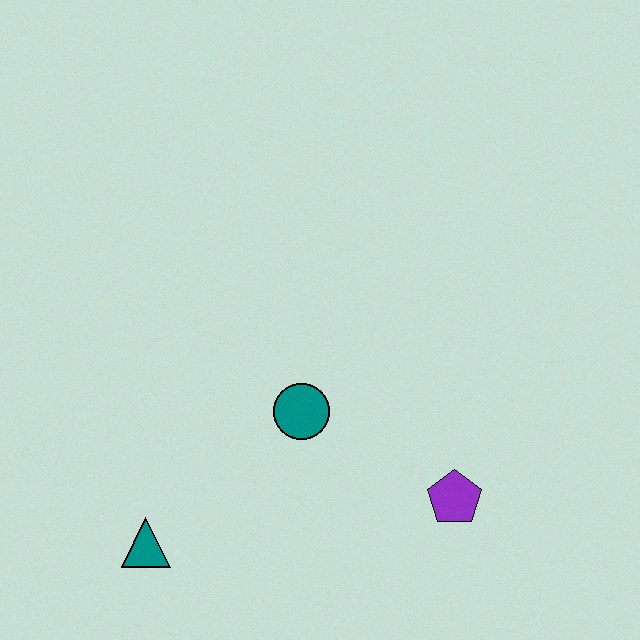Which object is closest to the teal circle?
The purple pentagon is closest to the teal circle.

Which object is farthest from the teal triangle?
The purple pentagon is farthest from the teal triangle.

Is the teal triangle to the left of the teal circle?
Yes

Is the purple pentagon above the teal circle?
No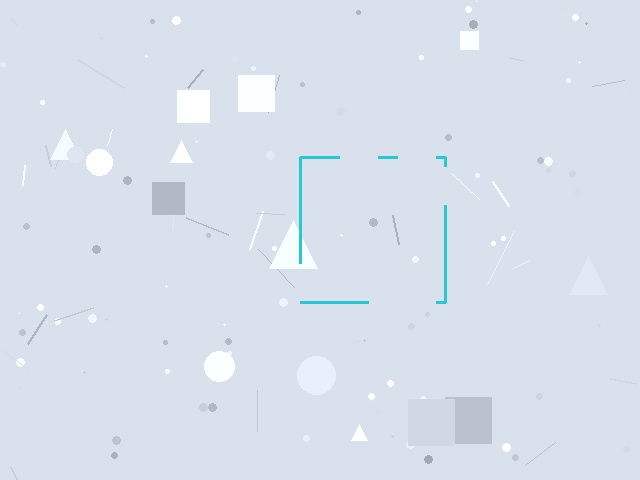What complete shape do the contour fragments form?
The contour fragments form a square.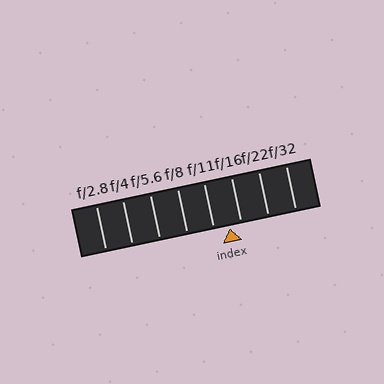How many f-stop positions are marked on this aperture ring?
There are 8 f-stop positions marked.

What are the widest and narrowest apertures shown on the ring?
The widest aperture shown is f/2.8 and the narrowest is f/32.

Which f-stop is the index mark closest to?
The index mark is closest to f/16.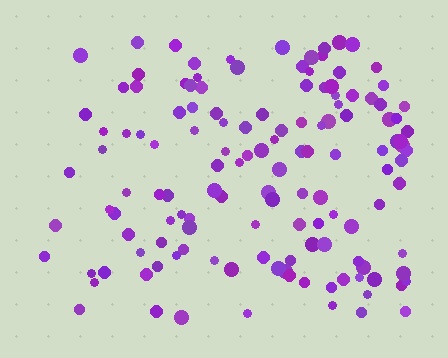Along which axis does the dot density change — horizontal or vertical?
Horizontal.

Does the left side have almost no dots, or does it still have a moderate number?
Still a moderate number, just noticeably fewer than the right.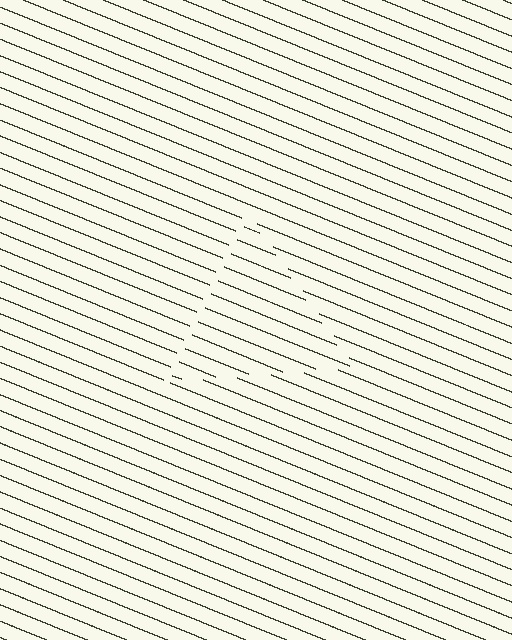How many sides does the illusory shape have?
3 sides — the line-ends trace a triangle.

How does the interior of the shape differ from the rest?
The interior of the shape contains the same grating, shifted by half a period — the contour is defined by the phase discontinuity where line-ends from the inner and outer gratings abut.